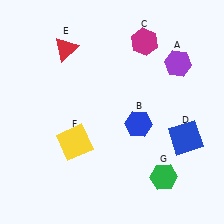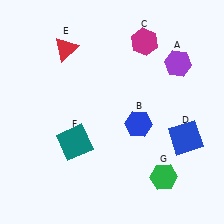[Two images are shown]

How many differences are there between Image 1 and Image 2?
There is 1 difference between the two images.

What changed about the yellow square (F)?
In Image 1, F is yellow. In Image 2, it changed to teal.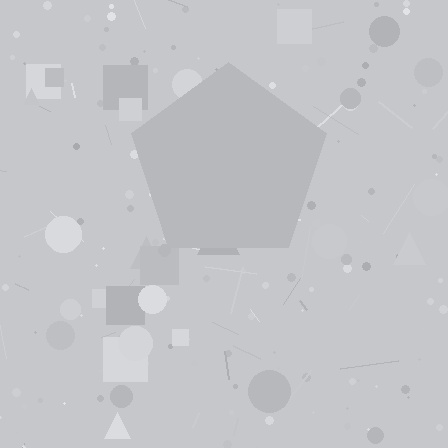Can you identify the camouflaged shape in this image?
The camouflaged shape is a pentagon.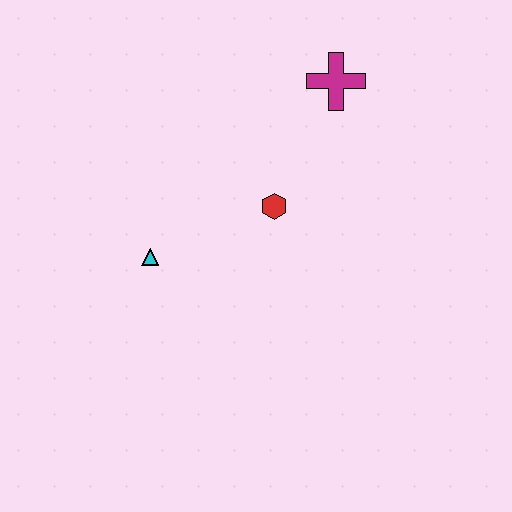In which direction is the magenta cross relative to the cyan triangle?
The magenta cross is to the right of the cyan triangle.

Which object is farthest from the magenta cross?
The cyan triangle is farthest from the magenta cross.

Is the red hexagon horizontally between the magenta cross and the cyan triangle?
Yes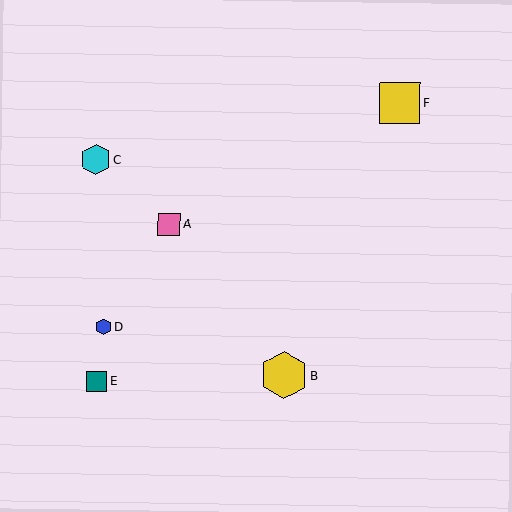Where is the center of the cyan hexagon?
The center of the cyan hexagon is at (96, 159).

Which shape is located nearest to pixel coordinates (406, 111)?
The yellow square (labeled F) at (400, 103) is nearest to that location.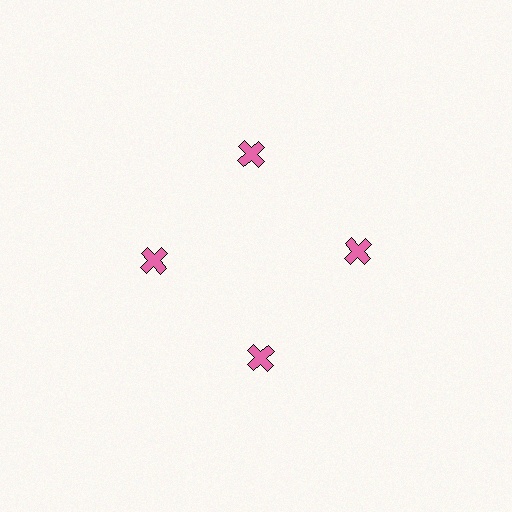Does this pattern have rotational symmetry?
Yes, this pattern has 4-fold rotational symmetry. It looks the same after rotating 90 degrees around the center.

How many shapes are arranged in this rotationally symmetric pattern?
There are 4 shapes, arranged in 4 groups of 1.